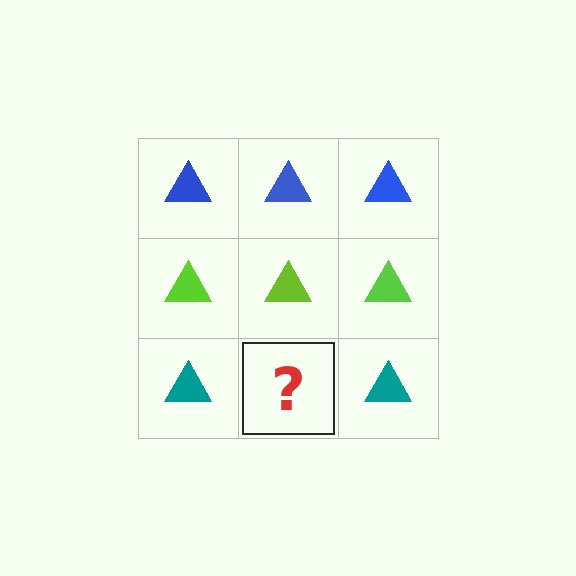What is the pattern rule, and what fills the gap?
The rule is that each row has a consistent color. The gap should be filled with a teal triangle.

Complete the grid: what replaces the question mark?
The question mark should be replaced with a teal triangle.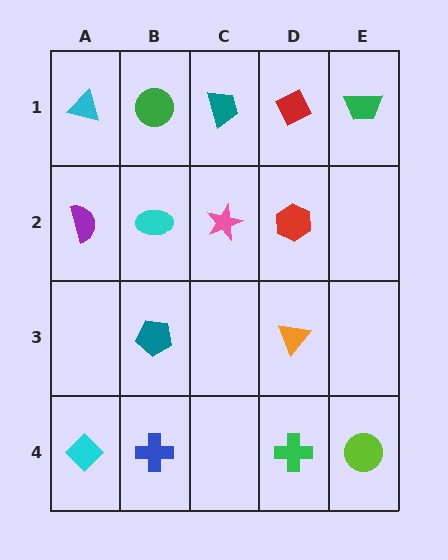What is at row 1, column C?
A teal trapezoid.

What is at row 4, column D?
A green cross.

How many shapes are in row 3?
2 shapes.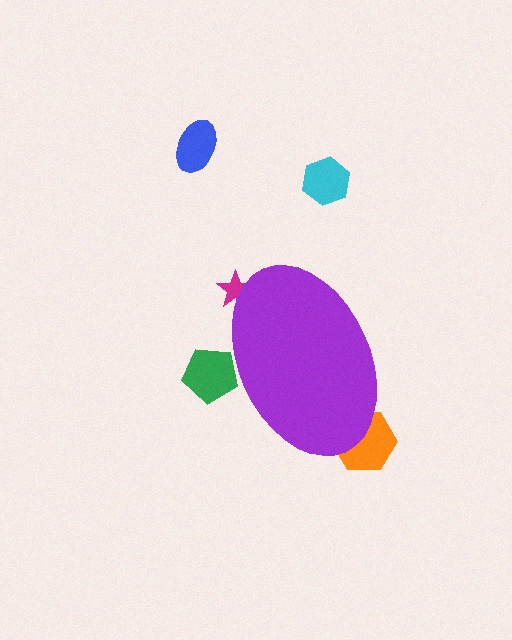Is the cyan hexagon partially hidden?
No, the cyan hexagon is fully visible.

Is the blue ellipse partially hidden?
No, the blue ellipse is fully visible.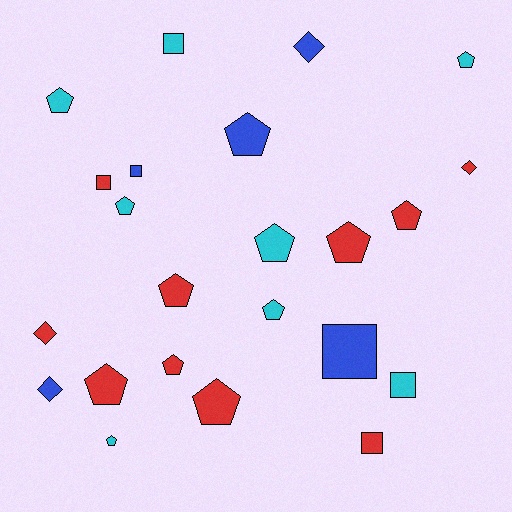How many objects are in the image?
There are 23 objects.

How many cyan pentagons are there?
There are 6 cyan pentagons.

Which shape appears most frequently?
Pentagon, with 13 objects.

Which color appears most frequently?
Red, with 10 objects.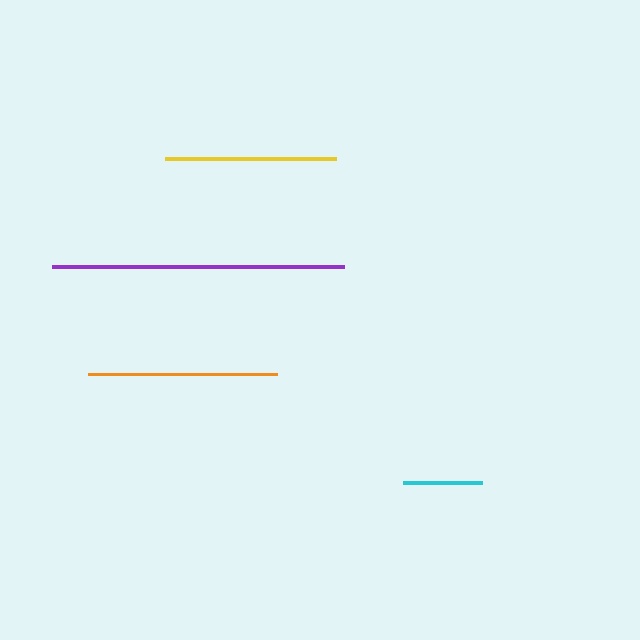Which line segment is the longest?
The purple line is the longest at approximately 292 pixels.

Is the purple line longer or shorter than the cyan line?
The purple line is longer than the cyan line.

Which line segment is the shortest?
The cyan line is the shortest at approximately 79 pixels.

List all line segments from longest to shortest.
From longest to shortest: purple, orange, yellow, cyan.